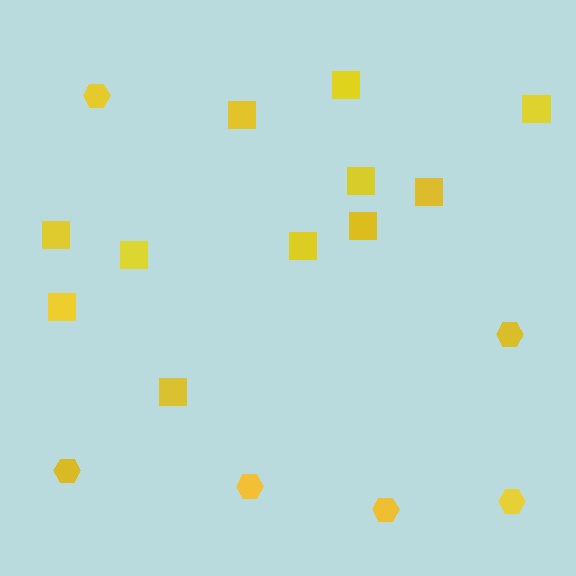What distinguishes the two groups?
There are 2 groups: one group of hexagons (6) and one group of squares (11).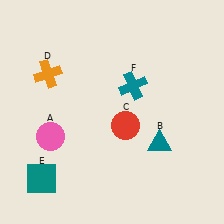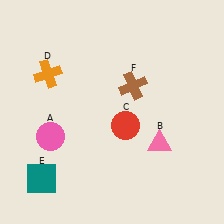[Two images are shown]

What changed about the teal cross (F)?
In Image 1, F is teal. In Image 2, it changed to brown.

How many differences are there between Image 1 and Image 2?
There are 2 differences between the two images.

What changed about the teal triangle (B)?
In Image 1, B is teal. In Image 2, it changed to pink.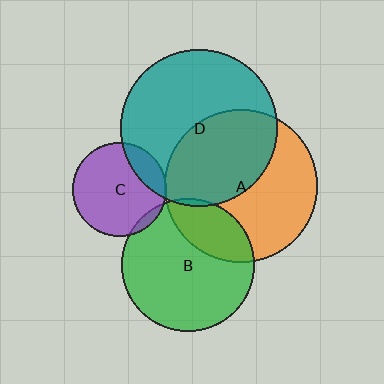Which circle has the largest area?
Circle D (teal).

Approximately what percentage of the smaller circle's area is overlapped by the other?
Approximately 5%.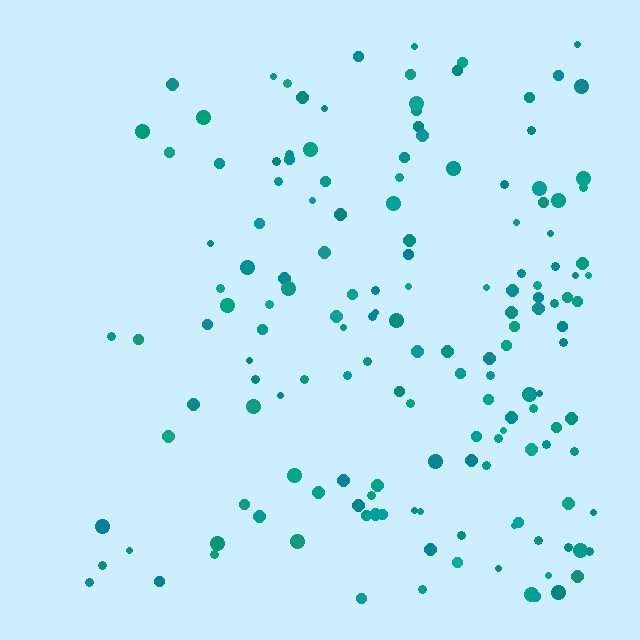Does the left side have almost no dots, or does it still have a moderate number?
Still a moderate number, just noticeably fewer than the right.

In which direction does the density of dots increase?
From left to right, with the right side densest.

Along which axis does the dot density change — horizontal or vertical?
Horizontal.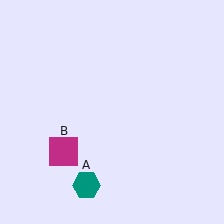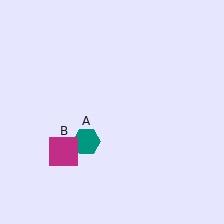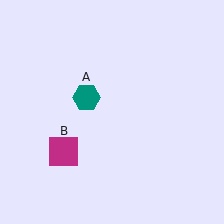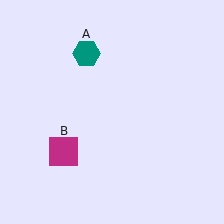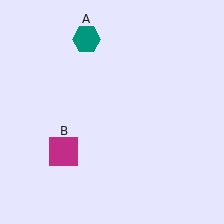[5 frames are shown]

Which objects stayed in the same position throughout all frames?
Magenta square (object B) remained stationary.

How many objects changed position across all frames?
1 object changed position: teal hexagon (object A).